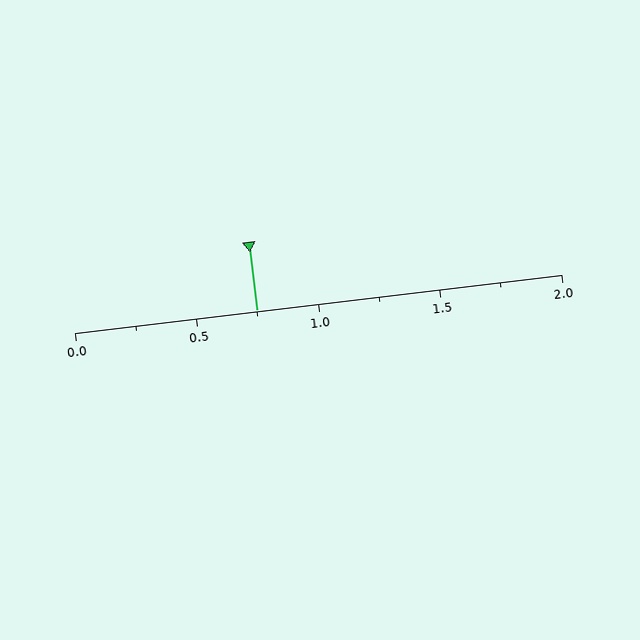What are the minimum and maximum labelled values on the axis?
The axis runs from 0.0 to 2.0.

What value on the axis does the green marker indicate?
The marker indicates approximately 0.75.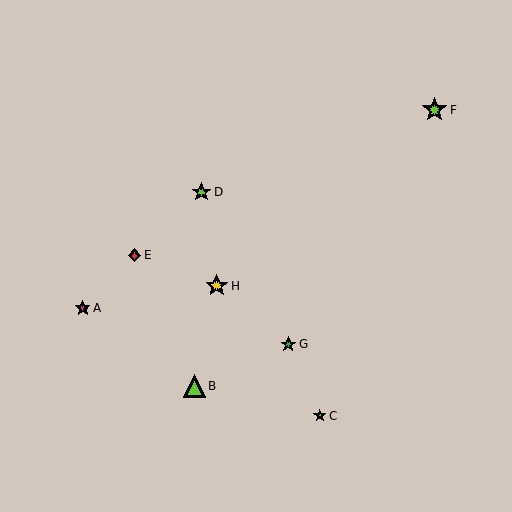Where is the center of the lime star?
The center of the lime star is at (434, 110).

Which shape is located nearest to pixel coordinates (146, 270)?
The red diamond (labeled E) at (135, 255) is nearest to that location.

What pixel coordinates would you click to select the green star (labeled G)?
Click at (288, 344) to select the green star G.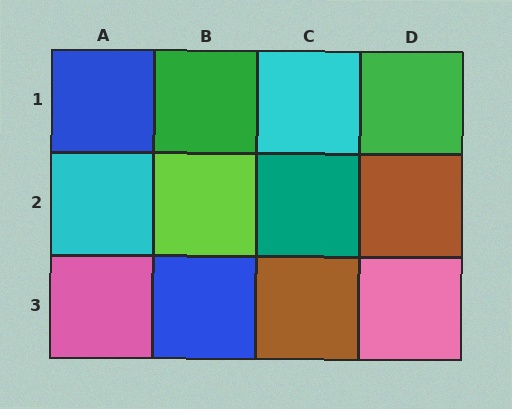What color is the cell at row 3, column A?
Pink.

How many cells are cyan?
2 cells are cyan.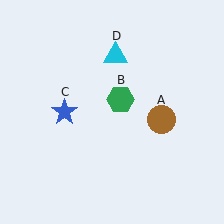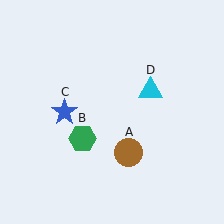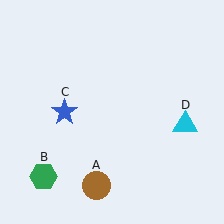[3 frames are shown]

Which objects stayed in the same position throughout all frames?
Blue star (object C) remained stationary.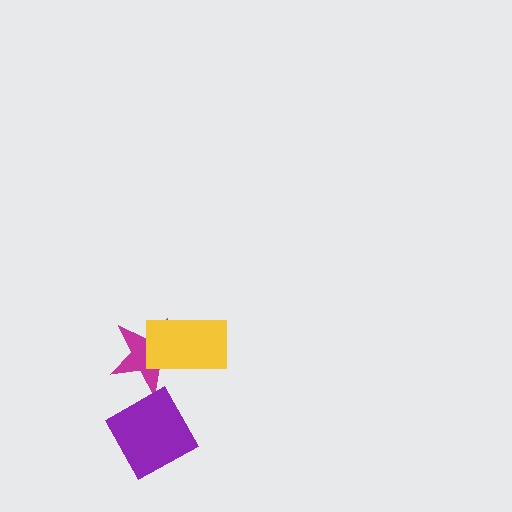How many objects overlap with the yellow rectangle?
1 object overlaps with the yellow rectangle.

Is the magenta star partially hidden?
Yes, it is partially covered by another shape.